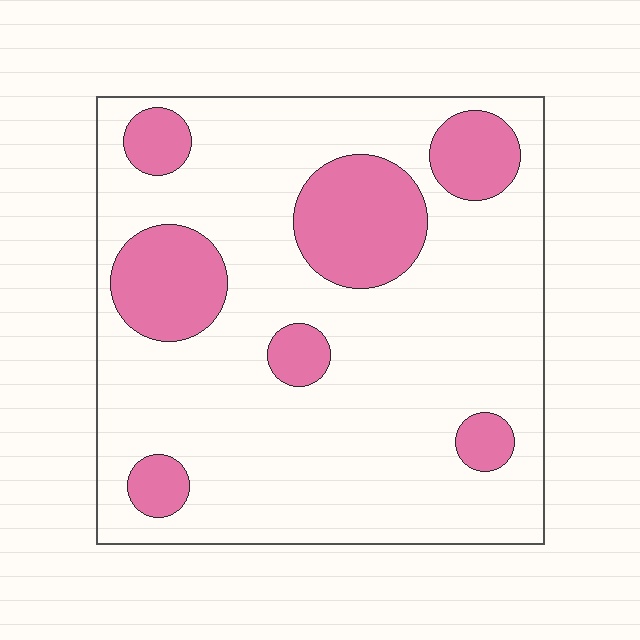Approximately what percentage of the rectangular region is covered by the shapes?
Approximately 20%.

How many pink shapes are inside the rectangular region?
7.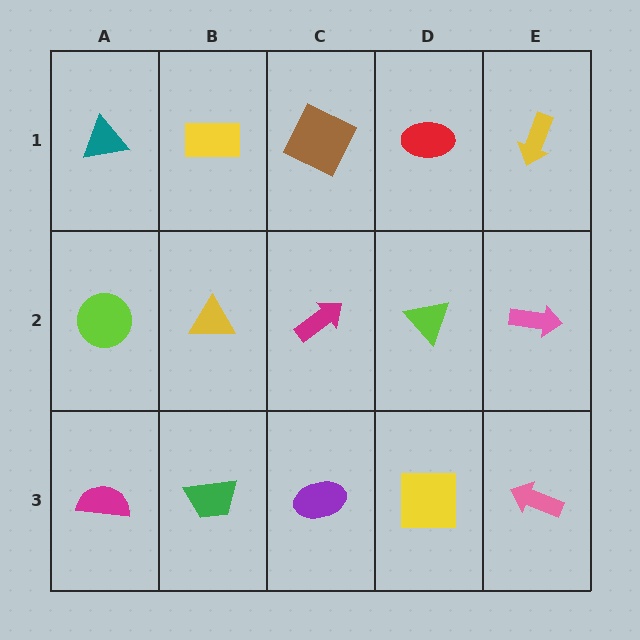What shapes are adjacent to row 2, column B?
A yellow rectangle (row 1, column B), a green trapezoid (row 3, column B), a lime circle (row 2, column A), a magenta arrow (row 2, column C).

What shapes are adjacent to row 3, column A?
A lime circle (row 2, column A), a green trapezoid (row 3, column B).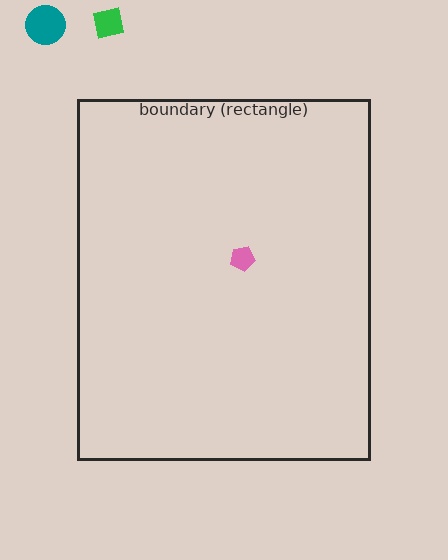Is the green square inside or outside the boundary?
Outside.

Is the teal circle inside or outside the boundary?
Outside.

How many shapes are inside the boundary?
1 inside, 2 outside.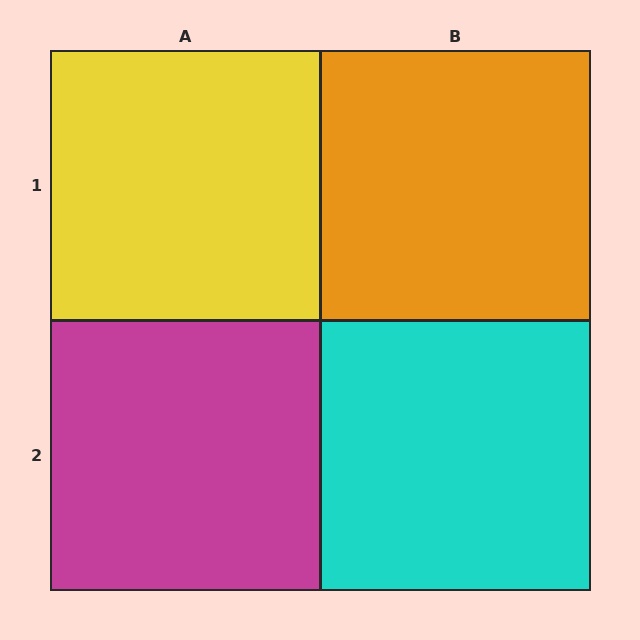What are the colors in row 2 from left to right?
Magenta, cyan.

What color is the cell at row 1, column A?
Yellow.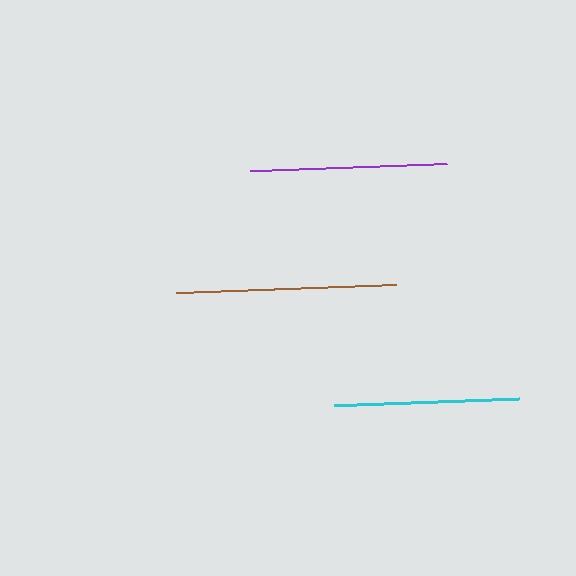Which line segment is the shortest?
The cyan line is the shortest at approximately 185 pixels.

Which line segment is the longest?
The brown line is the longest at approximately 220 pixels.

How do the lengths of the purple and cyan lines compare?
The purple and cyan lines are approximately the same length.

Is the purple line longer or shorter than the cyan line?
The purple line is longer than the cyan line.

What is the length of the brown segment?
The brown segment is approximately 220 pixels long.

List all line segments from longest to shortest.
From longest to shortest: brown, purple, cyan.